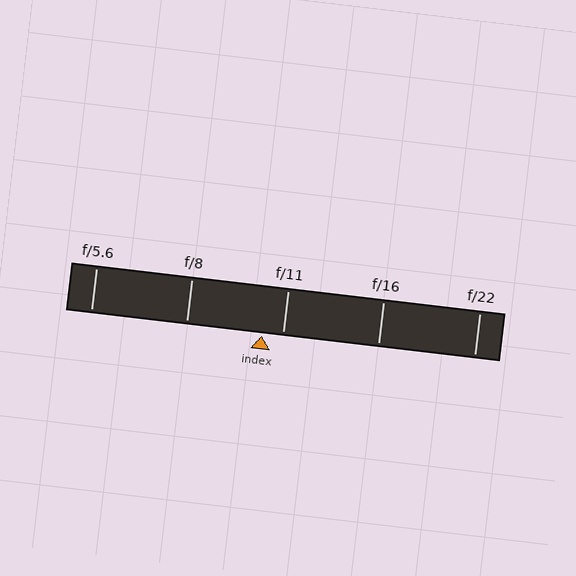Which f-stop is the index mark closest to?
The index mark is closest to f/11.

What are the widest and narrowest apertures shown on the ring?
The widest aperture shown is f/5.6 and the narrowest is f/22.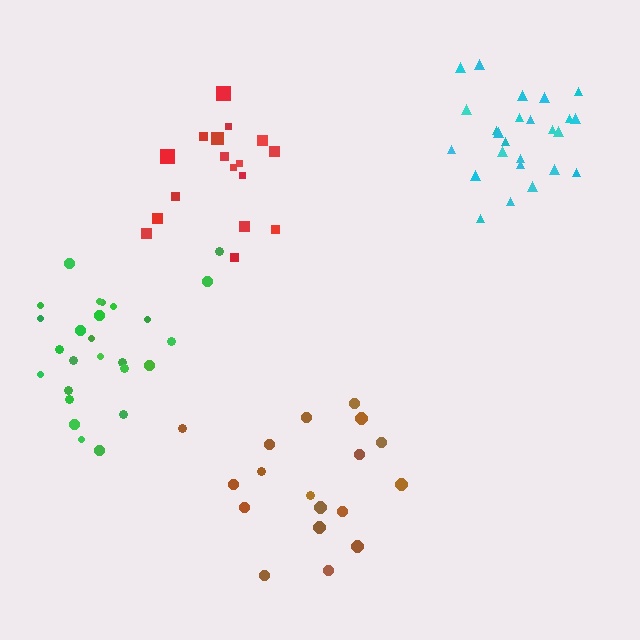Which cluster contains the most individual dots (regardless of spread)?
Green (26).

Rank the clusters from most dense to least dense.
cyan, red, green, brown.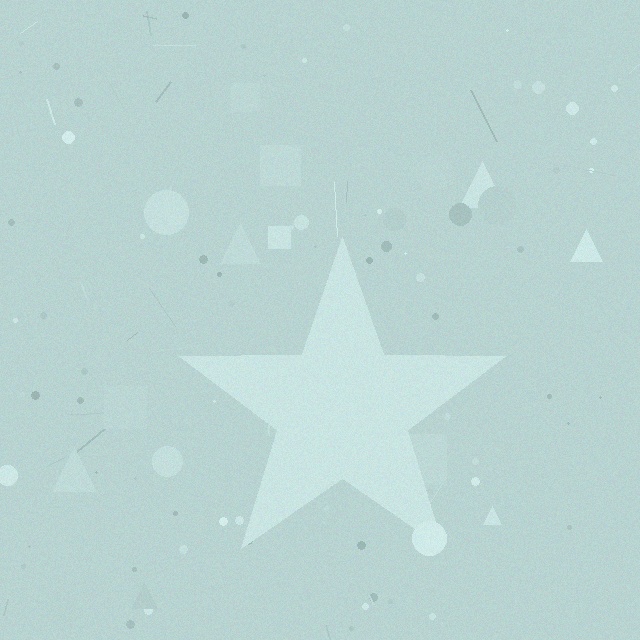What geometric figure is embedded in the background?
A star is embedded in the background.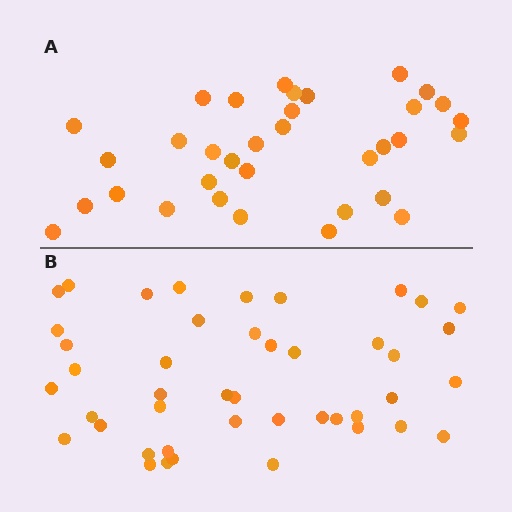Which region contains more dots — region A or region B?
Region B (the bottom region) has more dots.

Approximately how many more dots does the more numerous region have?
Region B has roughly 10 or so more dots than region A.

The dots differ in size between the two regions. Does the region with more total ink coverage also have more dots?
No. Region A has more total ink coverage because its dots are larger, but region B actually contains more individual dots. Total area can be misleading — the number of items is what matters here.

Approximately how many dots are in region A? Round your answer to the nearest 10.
About 30 dots. (The exact count is 34, which rounds to 30.)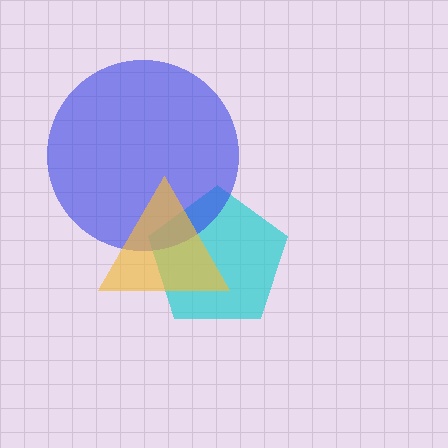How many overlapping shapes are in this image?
There are 3 overlapping shapes in the image.